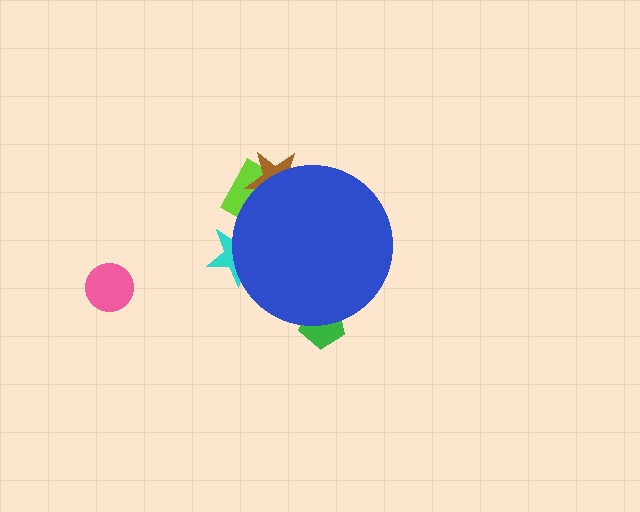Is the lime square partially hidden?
Yes, the lime square is partially hidden behind the blue circle.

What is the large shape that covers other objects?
A blue circle.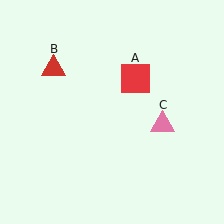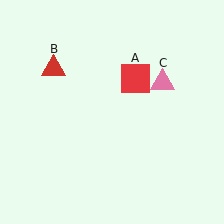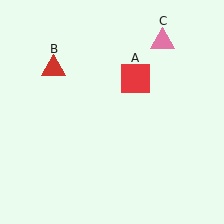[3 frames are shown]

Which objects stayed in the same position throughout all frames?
Red square (object A) and red triangle (object B) remained stationary.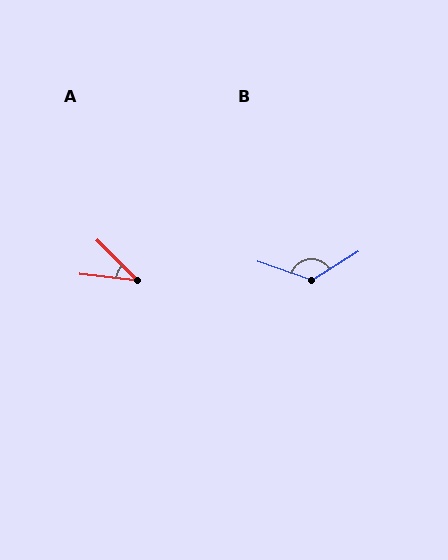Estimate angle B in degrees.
Approximately 129 degrees.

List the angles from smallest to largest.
A (38°), B (129°).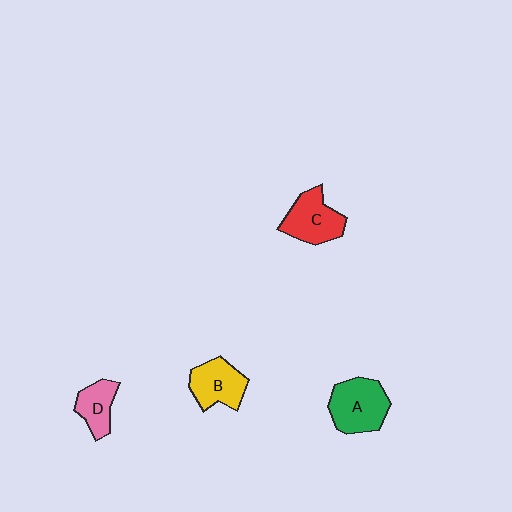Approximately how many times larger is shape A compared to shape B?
Approximately 1.2 times.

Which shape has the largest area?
Shape A (green).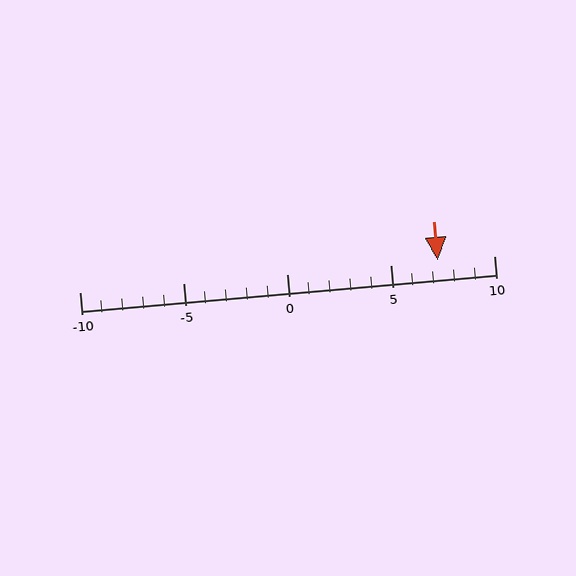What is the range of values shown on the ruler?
The ruler shows values from -10 to 10.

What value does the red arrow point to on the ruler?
The red arrow points to approximately 7.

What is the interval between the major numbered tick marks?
The major tick marks are spaced 5 units apart.